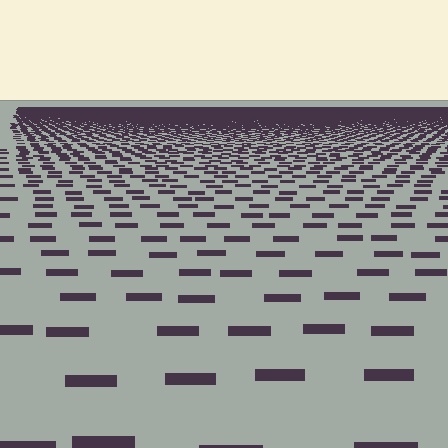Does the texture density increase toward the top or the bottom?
Density increases toward the top.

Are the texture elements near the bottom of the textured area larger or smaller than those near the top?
Larger. Near the bottom, elements are closer to the viewer and appear at a bigger on-screen size.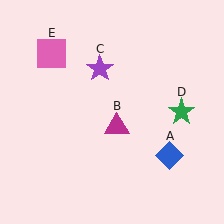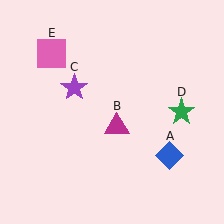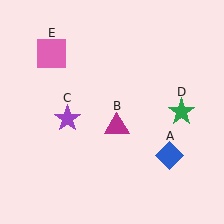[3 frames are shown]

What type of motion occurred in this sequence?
The purple star (object C) rotated counterclockwise around the center of the scene.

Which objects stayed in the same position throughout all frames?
Blue diamond (object A) and magenta triangle (object B) and green star (object D) and pink square (object E) remained stationary.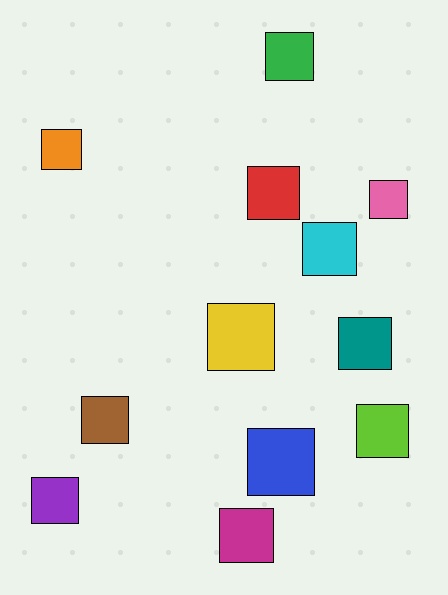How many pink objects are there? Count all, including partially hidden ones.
There is 1 pink object.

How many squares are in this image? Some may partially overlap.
There are 12 squares.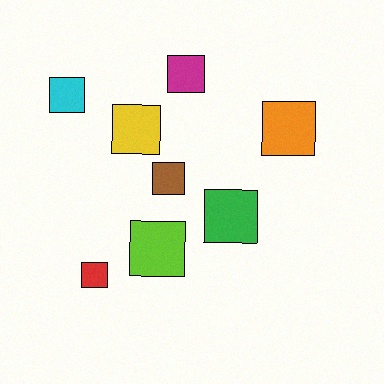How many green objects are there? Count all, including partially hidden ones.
There is 1 green object.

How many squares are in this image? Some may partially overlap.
There are 8 squares.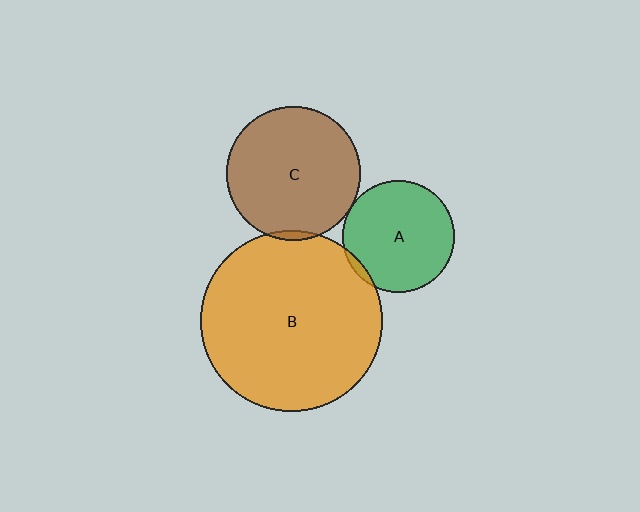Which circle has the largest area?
Circle B (orange).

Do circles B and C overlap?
Yes.